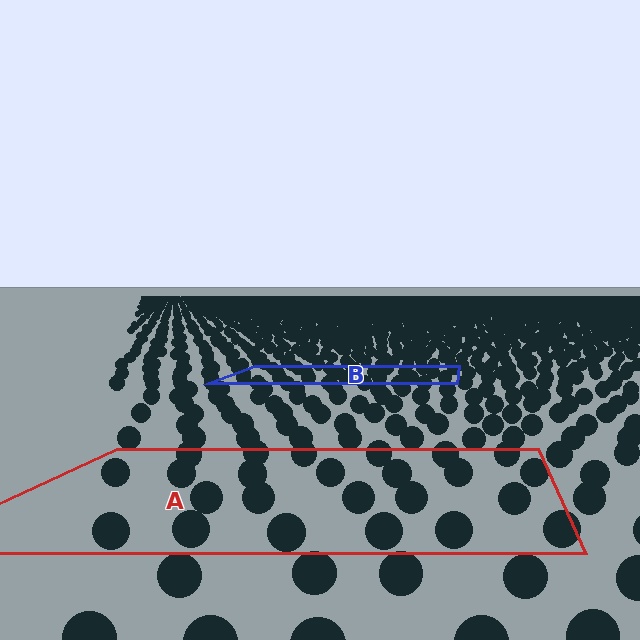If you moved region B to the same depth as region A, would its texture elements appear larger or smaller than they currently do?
They would appear larger. At a closer depth, the same texture elements are projected at a bigger on-screen size.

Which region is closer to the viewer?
Region A is closer. The texture elements there are larger and more spread out.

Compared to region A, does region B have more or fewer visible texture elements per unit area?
Region B has more texture elements per unit area — they are packed more densely because it is farther away.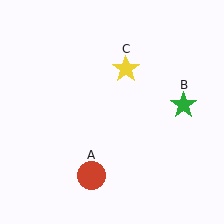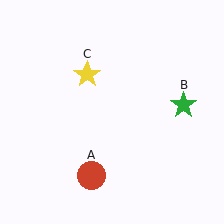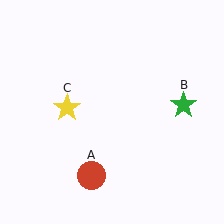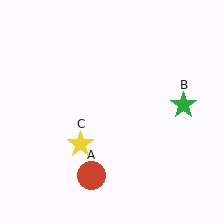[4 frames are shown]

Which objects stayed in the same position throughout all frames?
Red circle (object A) and green star (object B) remained stationary.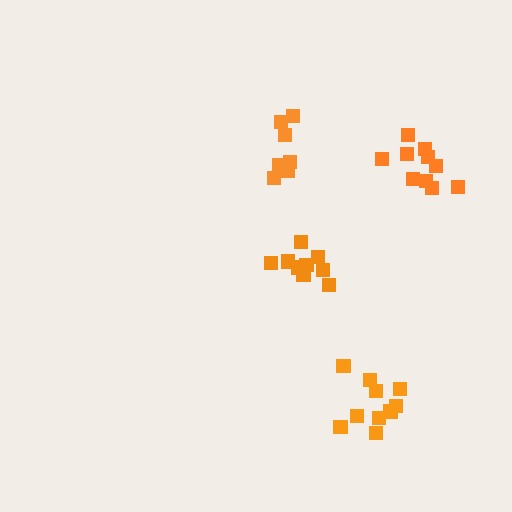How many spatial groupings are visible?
There are 4 spatial groupings.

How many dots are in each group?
Group 1: 7 dots, Group 2: 10 dots, Group 3: 10 dots, Group 4: 9 dots (36 total).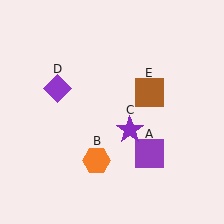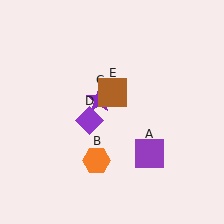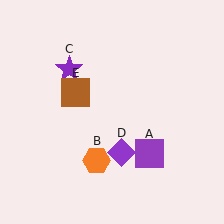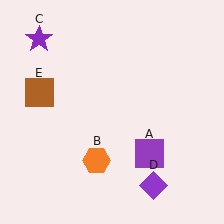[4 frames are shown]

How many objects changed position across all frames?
3 objects changed position: purple star (object C), purple diamond (object D), brown square (object E).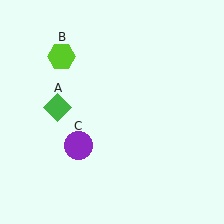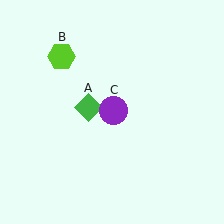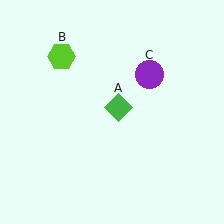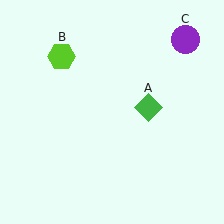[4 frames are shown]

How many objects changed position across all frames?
2 objects changed position: green diamond (object A), purple circle (object C).